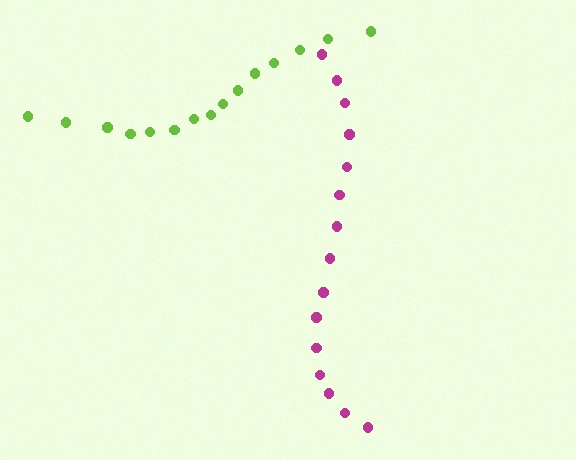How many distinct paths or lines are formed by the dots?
There are 2 distinct paths.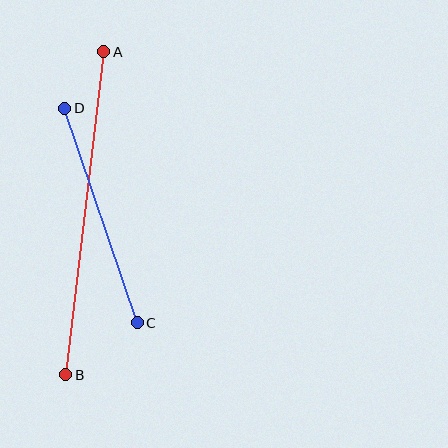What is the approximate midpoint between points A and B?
The midpoint is at approximately (85, 213) pixels.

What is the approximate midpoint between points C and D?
The midpoint is at approximately (101, 216) pixels.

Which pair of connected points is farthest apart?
Points A and B are farthest apart.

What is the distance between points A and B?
The distance is approximately 325 pixels.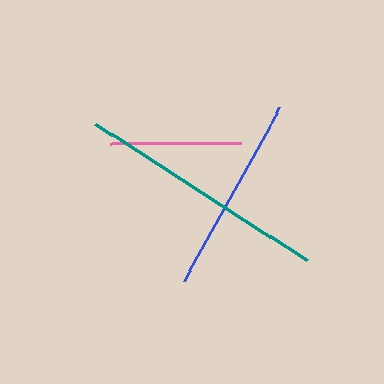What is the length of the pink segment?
The pink segment is approximately 131 pixels long.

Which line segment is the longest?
The teal line is the longest at approximately 253 pixels.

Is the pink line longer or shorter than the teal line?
The teal line is longer than the pink line.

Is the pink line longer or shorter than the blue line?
The blue line is longer than the pink line.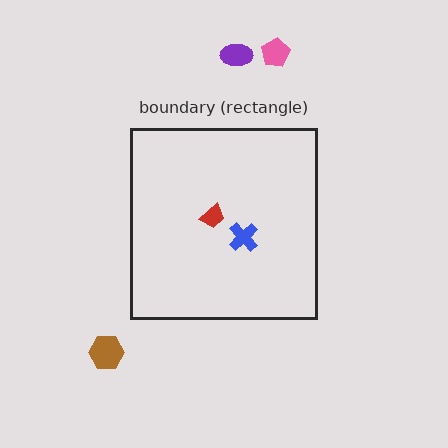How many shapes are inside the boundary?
2 inside, 3 outside.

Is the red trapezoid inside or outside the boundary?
Inside.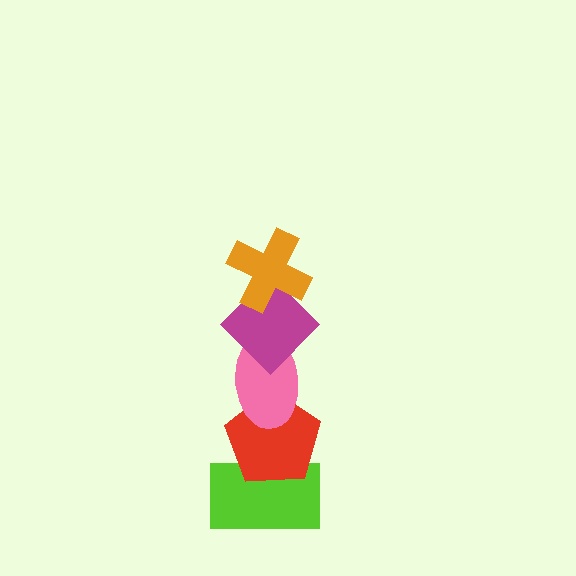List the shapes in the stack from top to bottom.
From top to bottom: the orange cross, the magenta diamond, the pink ellipse, the red pentagon, the lime rectangle.